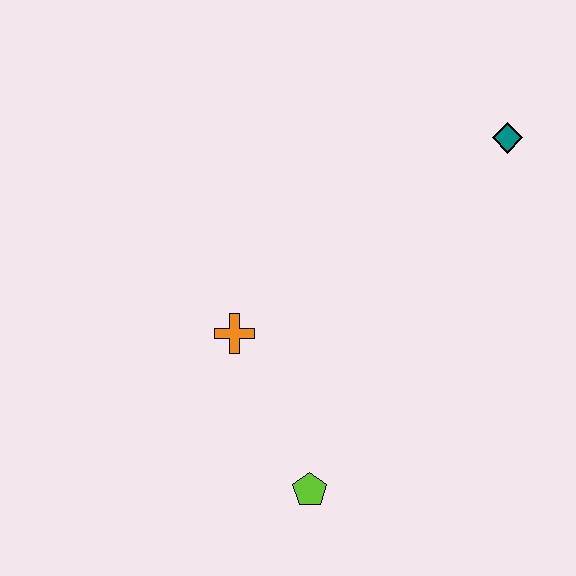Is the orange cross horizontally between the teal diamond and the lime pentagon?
No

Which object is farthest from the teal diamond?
The lime pentagon is farthest from the teal diamond.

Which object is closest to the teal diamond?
The orange cross is closest to the teal diamond.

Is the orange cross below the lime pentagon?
No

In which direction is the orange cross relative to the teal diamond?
The orange cross is to the left of the teal diamond.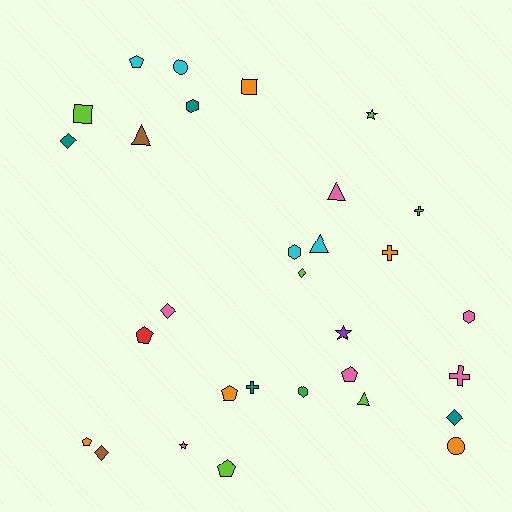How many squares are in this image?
There are 2 squares.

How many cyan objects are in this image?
There are 4 cyan objects.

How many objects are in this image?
There are 30 objects.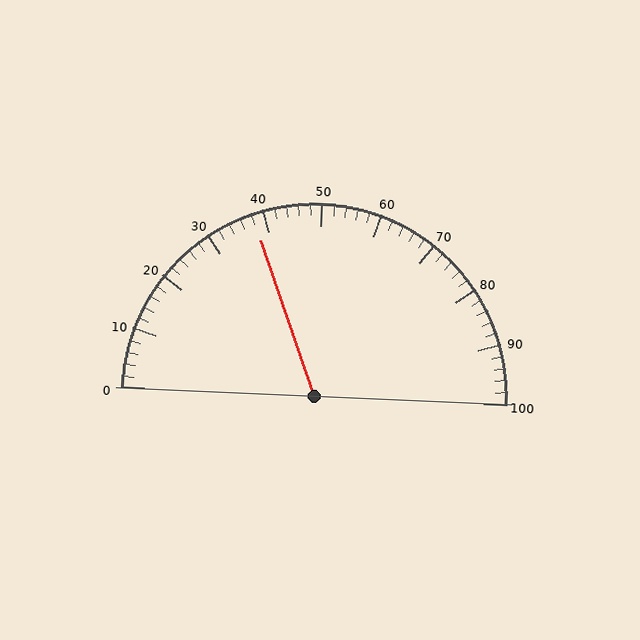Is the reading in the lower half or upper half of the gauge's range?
The reading is in the lower half of the range (0 to 100).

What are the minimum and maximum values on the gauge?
The gauge ranges from 0 to 100.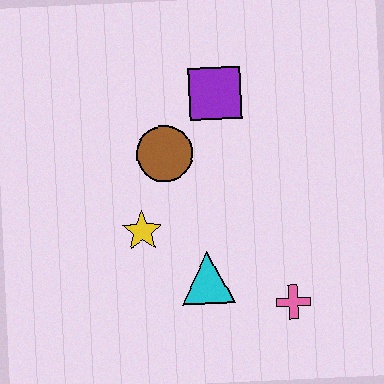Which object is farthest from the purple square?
The pink cross is farthest from the purple square.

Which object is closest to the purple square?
The brown circle is closest to the purple square.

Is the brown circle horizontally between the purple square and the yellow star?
Yes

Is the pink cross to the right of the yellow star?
Yes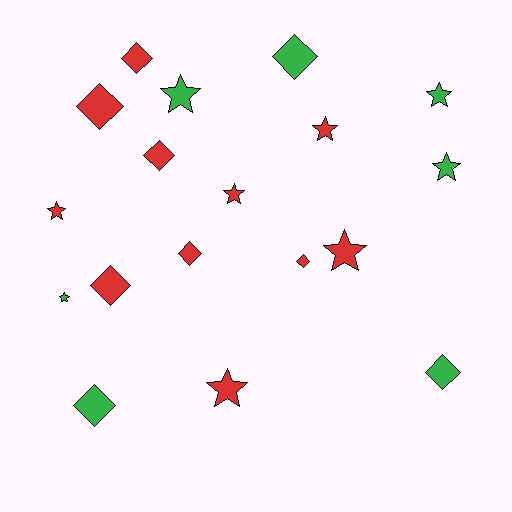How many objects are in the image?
There are 18 objects.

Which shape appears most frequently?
Diamond, with 9 objects.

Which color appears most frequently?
Red, with 11 objects.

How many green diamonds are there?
There are 3 green diamonds.